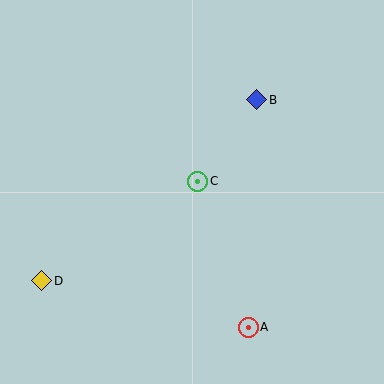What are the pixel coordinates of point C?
Point C is at (198, 181).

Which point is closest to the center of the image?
Point C at (198, 181) is closest to the center.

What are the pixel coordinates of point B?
Point B is at (257, 100).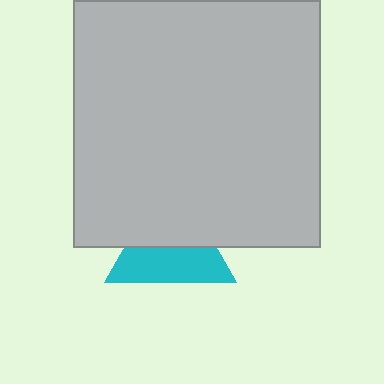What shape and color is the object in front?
The object in front is a light gray square.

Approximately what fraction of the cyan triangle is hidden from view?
Roughly 48% of the cyan triangle is hidden behind the light gray square.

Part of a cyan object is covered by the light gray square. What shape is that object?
It is a triangle.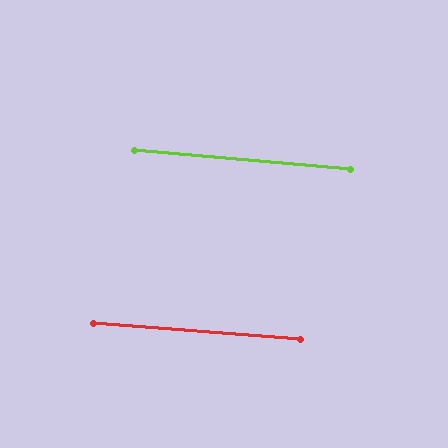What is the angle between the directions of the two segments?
Approximately 1 degree.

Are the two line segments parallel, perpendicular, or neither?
Parallel — their directions differ by only 0.9°.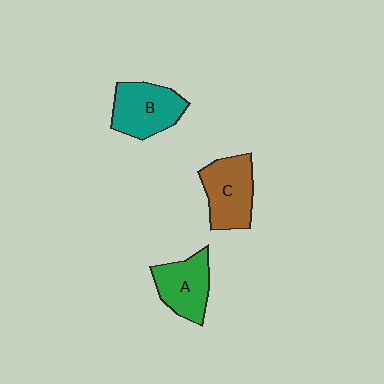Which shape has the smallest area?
Shape A (green).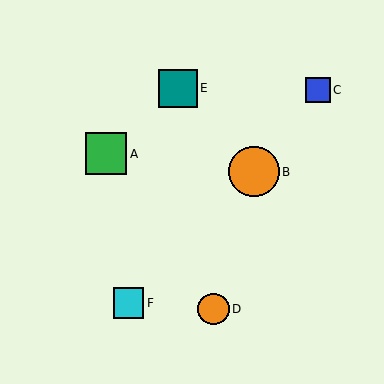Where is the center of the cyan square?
The center of the cyan square is at (128, 303).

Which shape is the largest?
The orange circle (labeled B) is the largest.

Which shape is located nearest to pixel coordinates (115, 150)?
The green square (labeled A) at (106, 154) is nearest to that location.